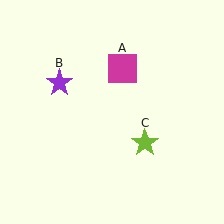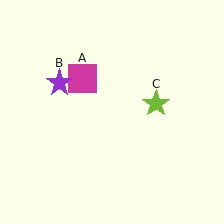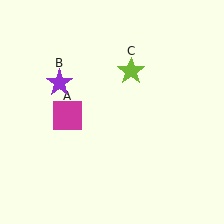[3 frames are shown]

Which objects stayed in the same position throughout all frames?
Purple star (object B) remained stationary.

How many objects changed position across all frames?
2 objects changed position: magenta square (object A), lime star (object C).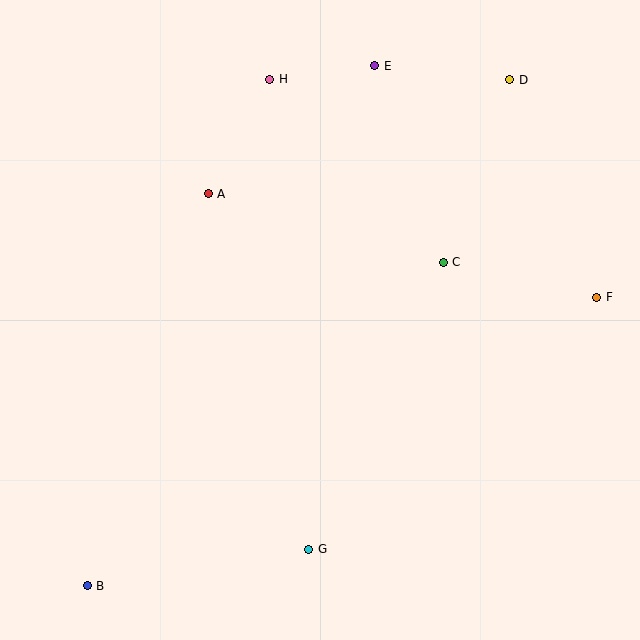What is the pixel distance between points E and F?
The distance between E and F is 321 pixels.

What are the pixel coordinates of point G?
Point G is at (309, 549).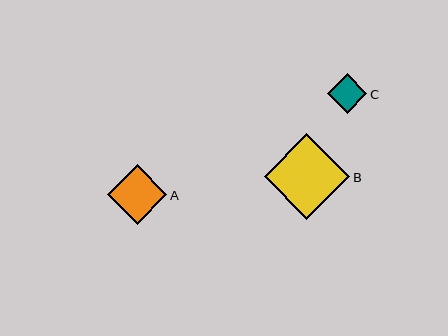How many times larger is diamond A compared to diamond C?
Diamond A is approximately 1.5 times the size of diamond C.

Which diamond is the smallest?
Diamond C is the smallest with a size of approximately 40 pixels.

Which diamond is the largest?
Diamond B is the largest with a size of approximately 86 pixels.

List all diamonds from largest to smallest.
From largest to smallest: B, A, C.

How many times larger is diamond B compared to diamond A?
Diamond B is approximately 1.4 times the size of diamond A.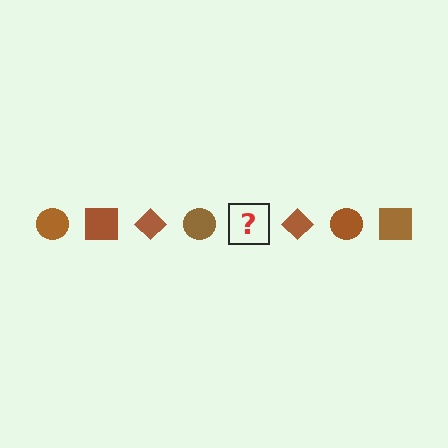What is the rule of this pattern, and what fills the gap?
The rule is that the pattern cycles through circle, square, diamond shapes in brown. The gap should be filled with a brown square.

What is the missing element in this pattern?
The missing element is a brown square.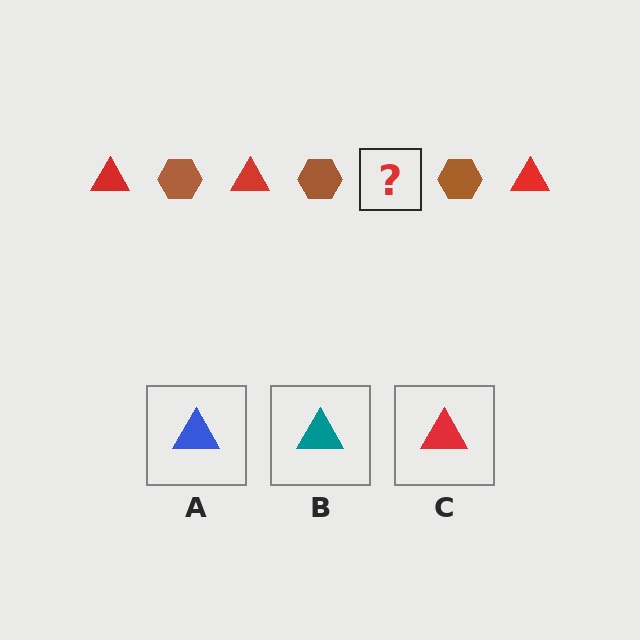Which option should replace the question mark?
Option C.